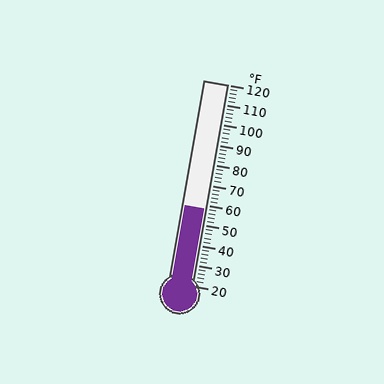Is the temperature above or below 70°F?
The temperature is below 70°F.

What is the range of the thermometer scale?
The thermometer scale ranges from 20°F to 120°F.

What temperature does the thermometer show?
The thermometer shows approximately 58°F.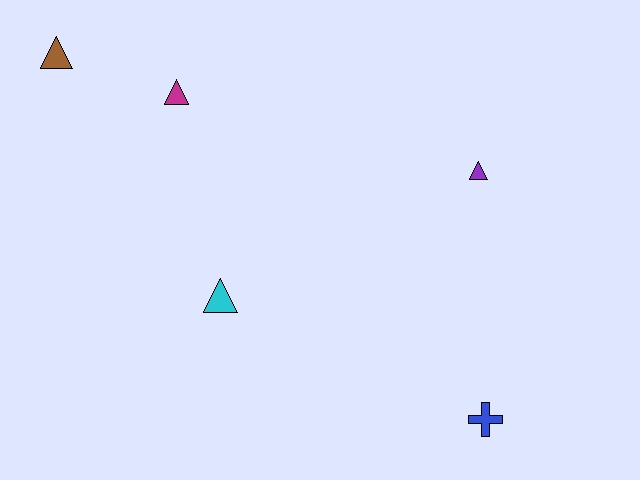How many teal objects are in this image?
There are no teal objects.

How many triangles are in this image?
There are 4 triangles.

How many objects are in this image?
There are 5 objects.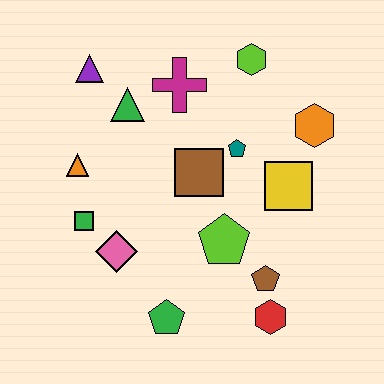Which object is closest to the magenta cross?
The green triangle is closest to the magenta cross.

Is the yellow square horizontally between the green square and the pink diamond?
No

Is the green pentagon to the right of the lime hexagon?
No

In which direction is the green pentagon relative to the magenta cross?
The green pentagon is below the magenta cross.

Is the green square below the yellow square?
Yes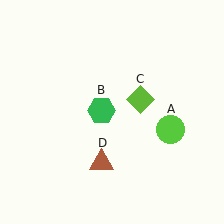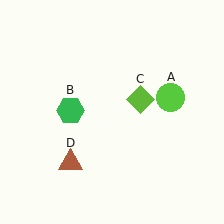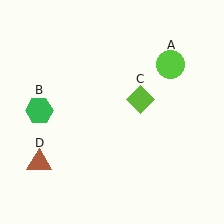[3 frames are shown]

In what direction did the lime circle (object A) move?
The lime circle (object A) moved up.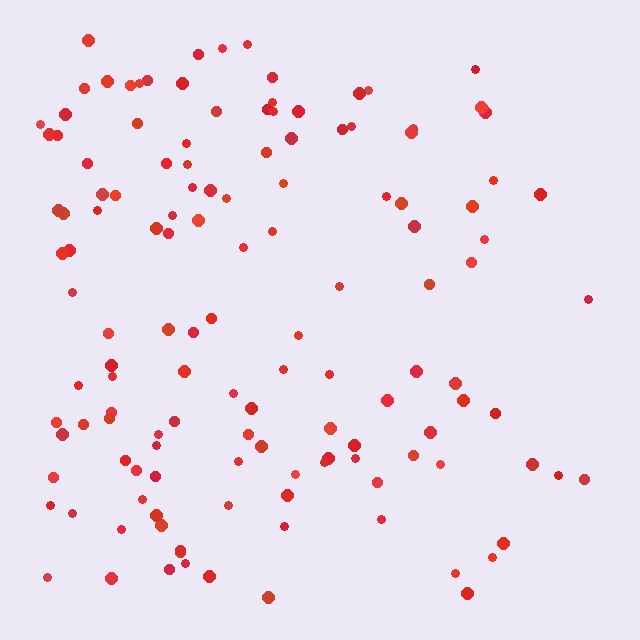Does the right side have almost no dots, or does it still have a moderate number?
Still a moderate number, just noticeably fewer than the left.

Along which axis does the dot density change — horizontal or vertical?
Horizontal.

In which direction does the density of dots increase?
From right to left, with the left side densest.